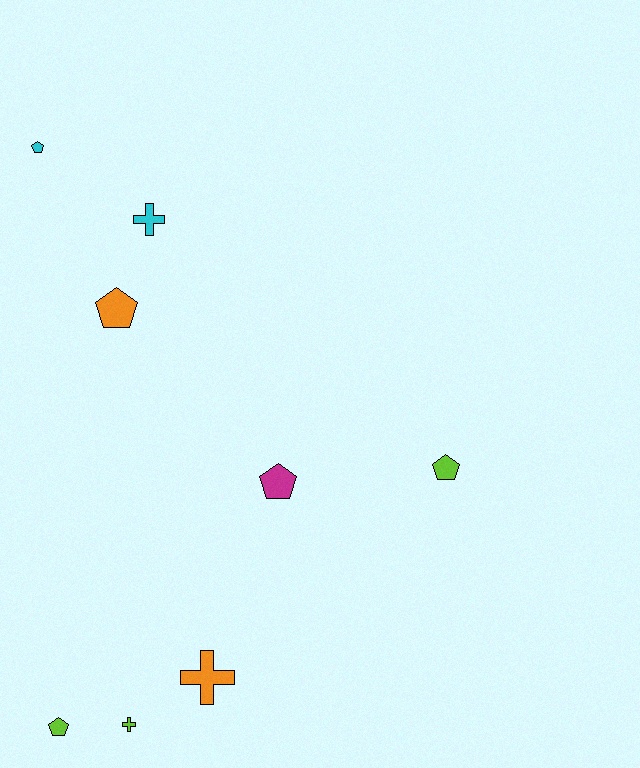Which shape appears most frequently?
Pentagon, with 5 objects.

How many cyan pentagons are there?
There is 1 cyan pentagon.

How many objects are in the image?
There are 8 objects.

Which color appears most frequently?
Lime, with 3 objects.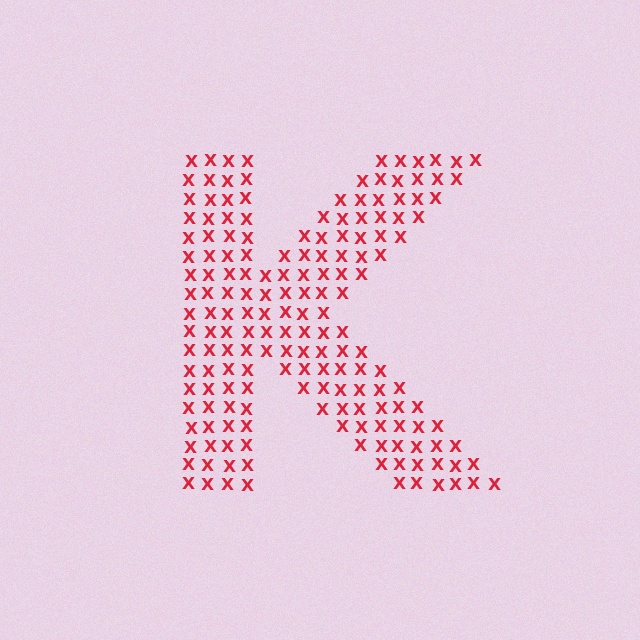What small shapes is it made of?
It is made of small letter X's.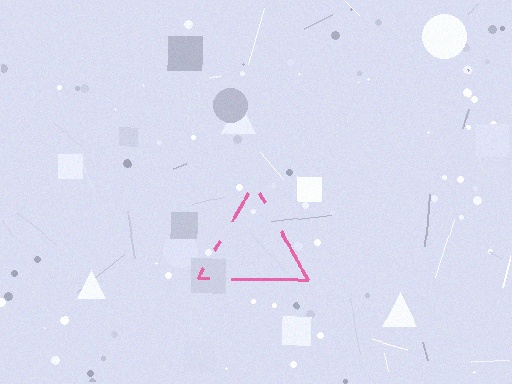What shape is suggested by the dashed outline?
The dashed outline suggests a triangle.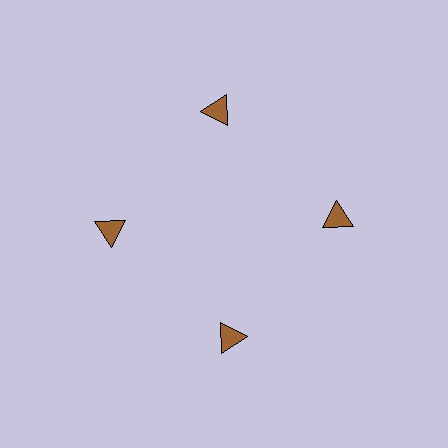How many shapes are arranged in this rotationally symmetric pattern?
There are 4 shapes, arranged in 4 groups of 1.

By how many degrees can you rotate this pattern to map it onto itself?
The pattern maps onto itself every 90 degrees of rotation.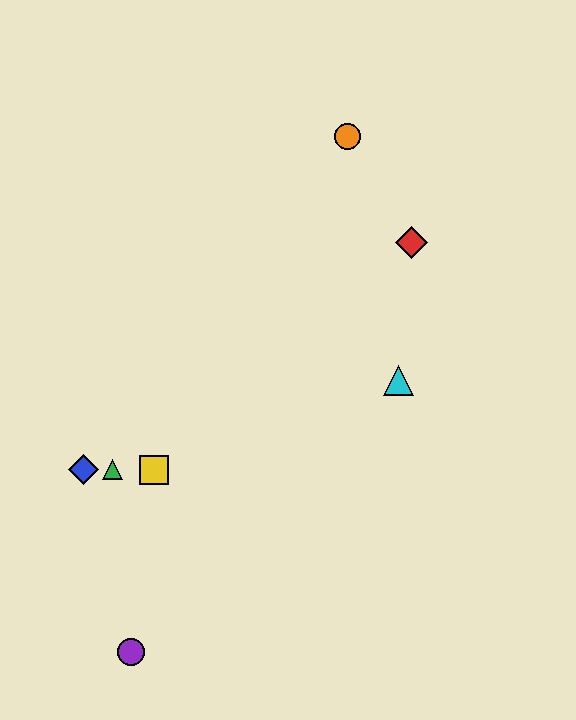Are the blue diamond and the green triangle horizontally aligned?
Yes, both are at y≈470.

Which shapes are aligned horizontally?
The blue diamond, the green triangle, the yellow square are aligned horizontally.